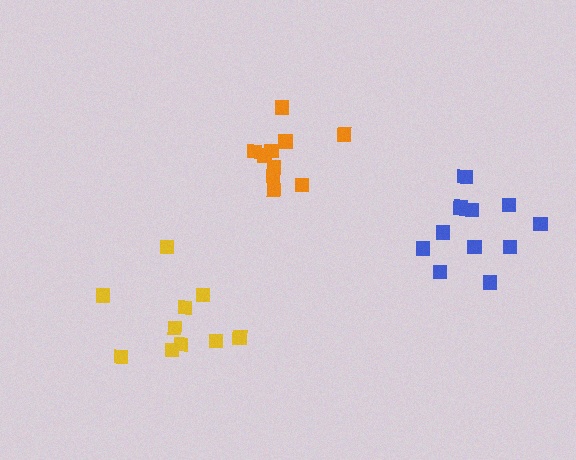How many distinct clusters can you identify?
There are 3 distinct clusters.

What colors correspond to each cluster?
The clusters are colored: orange, yellow, blue.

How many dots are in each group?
Group 1: 10 dots, Group 2: 10 dots, Group 3: 13 dots (33 total).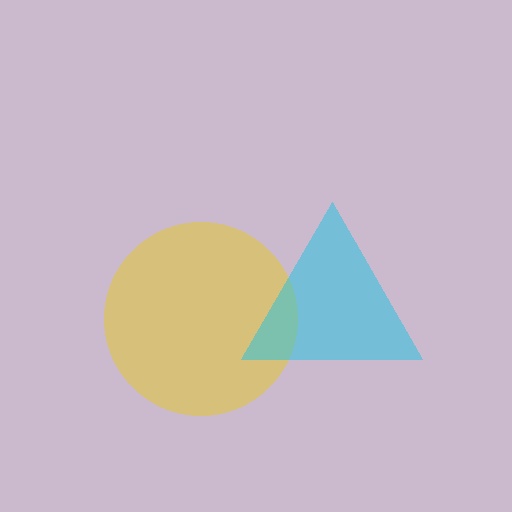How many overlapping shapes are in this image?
There are 2 overlapping shapes in the image.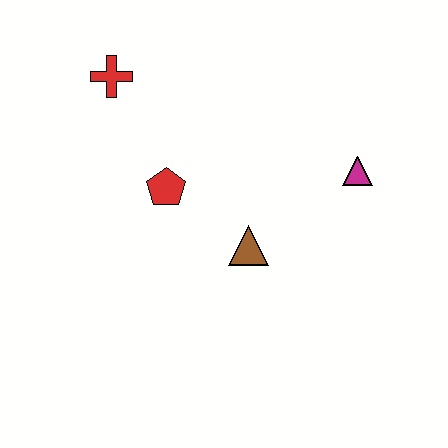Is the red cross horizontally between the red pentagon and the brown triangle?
No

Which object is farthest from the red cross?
The magenta triangle is farthest from the red cross.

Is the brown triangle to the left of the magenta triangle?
Yes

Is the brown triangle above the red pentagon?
No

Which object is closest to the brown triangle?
The red pentagon is closest to the brown triangle.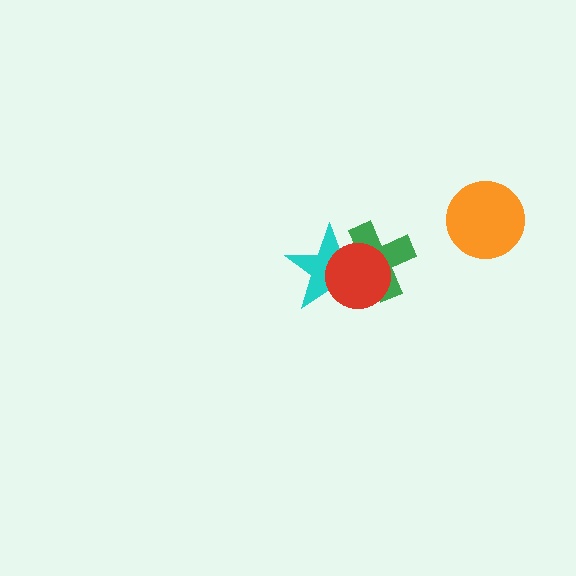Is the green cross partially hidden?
Yes, it is partially covered by another shape.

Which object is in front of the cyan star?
The red circle is in front of the cyan star.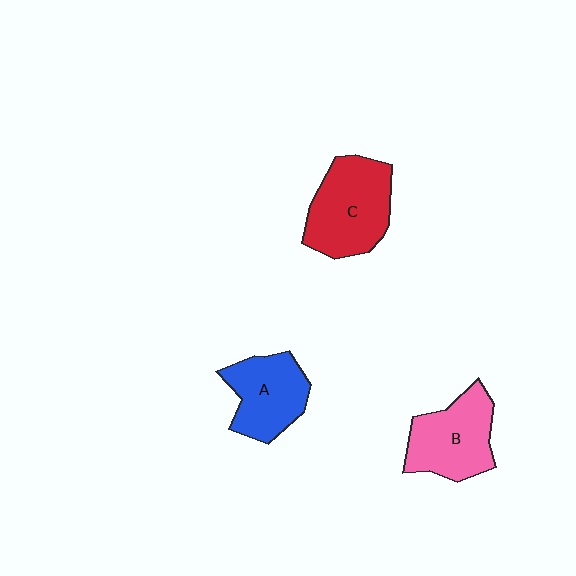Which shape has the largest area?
Shape C (red).